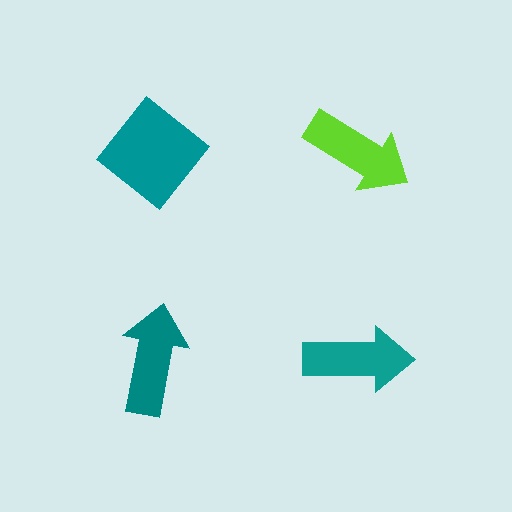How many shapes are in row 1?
2 shapes.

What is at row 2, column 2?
A teal arrow.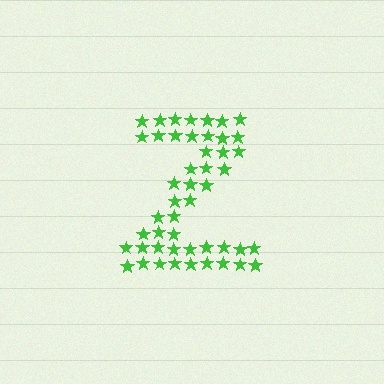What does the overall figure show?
The overall figure shows the letter Z.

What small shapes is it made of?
It is made of small stars.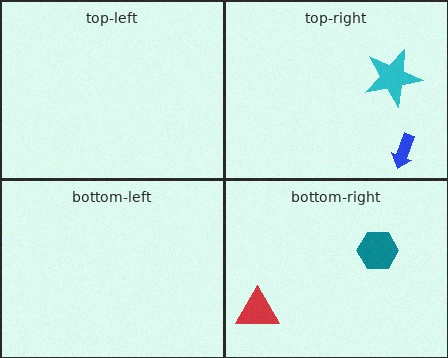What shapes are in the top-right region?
The blue arrow, the cyan star.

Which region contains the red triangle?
The bottom-right region.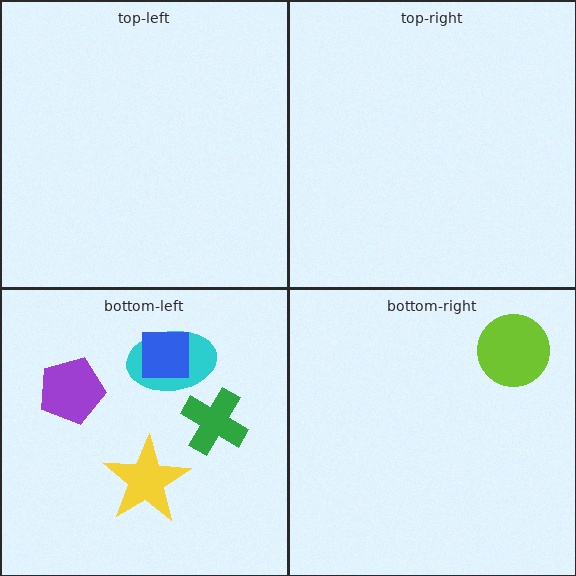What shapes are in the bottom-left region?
The cyan ellipse, the blue square, the yellow star, the purple pentagon, the green cross.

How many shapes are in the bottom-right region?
1.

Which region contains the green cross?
The bottom-left region.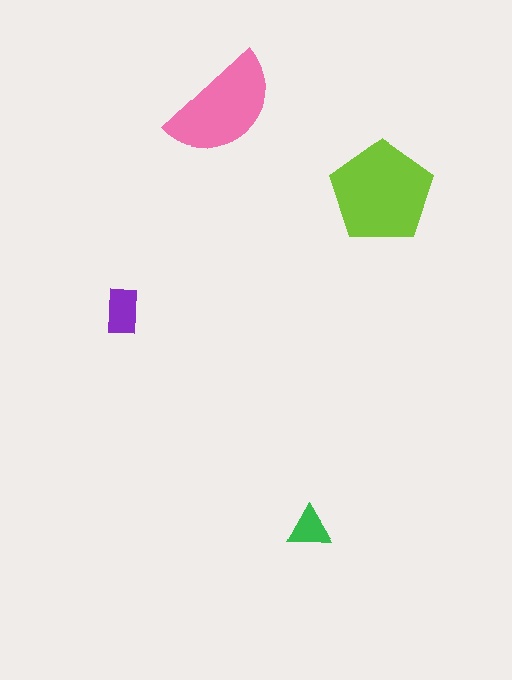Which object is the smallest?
The green triangle.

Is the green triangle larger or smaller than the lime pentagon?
Smaller.